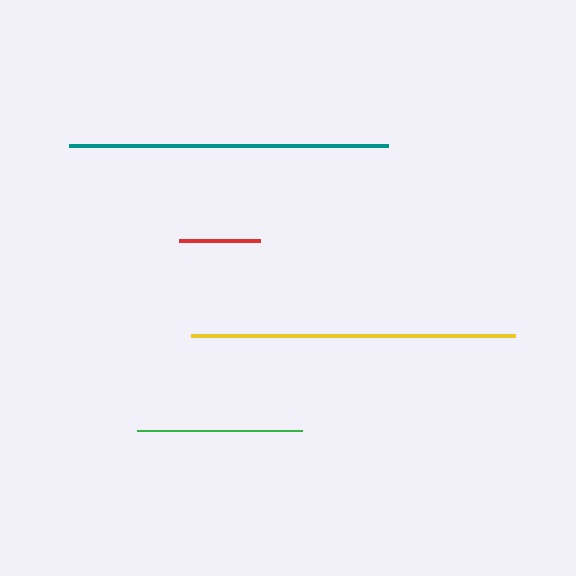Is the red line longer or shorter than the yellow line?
The yellow line is longer than the red line.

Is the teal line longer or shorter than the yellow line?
The yellow line is longer than the teal line.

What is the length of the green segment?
The green segment is approximately 165 pixels long.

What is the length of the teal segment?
The teal segment is approximately 320 pixels long.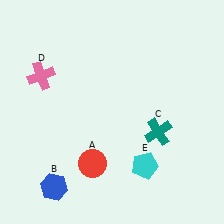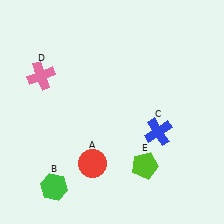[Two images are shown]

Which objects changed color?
B changed from blue to green. C changed from teal to blue. E changed from cyan to lime.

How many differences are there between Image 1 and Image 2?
There are 3 differences between the two images.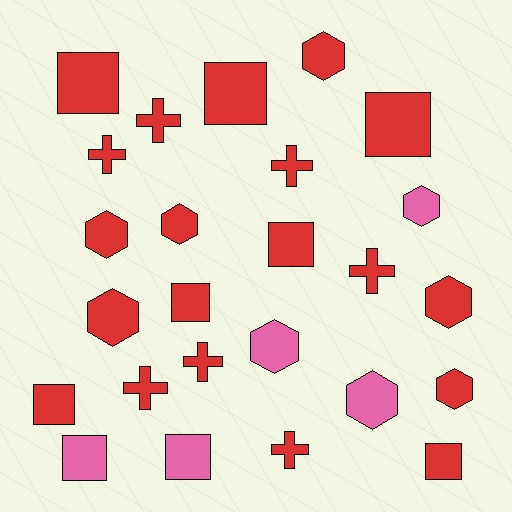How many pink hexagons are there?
There are 3 pink hexagons.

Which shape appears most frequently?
Hexagon, with 9 objects.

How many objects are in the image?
There are 25 objects.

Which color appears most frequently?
Red, with 20 objects.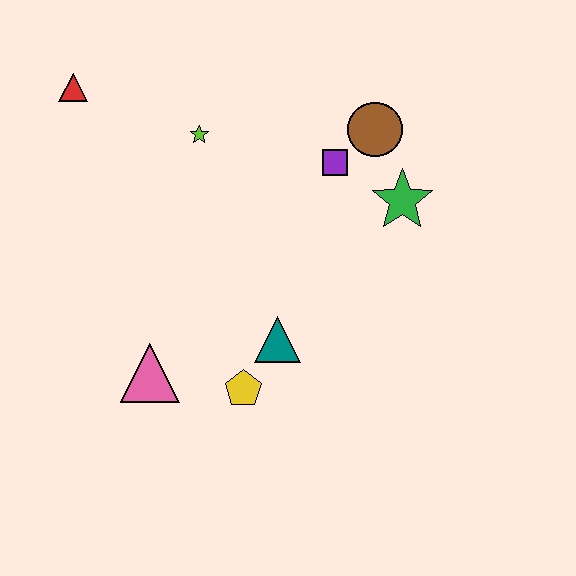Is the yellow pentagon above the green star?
No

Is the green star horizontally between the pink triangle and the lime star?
No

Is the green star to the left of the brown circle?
No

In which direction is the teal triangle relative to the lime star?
The teal triangle is below the lime star.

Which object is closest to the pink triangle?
The yellow pentagon is closest to the pink triangle.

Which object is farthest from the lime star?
The yellow pentagon is farthest from the lime star.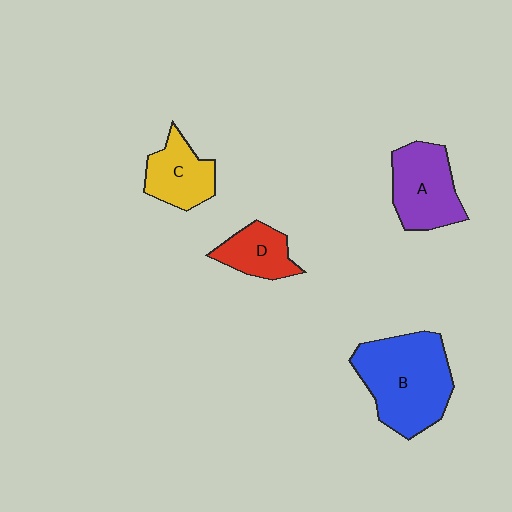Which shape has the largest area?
Shape B (blue).